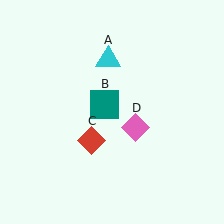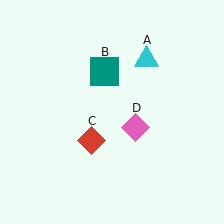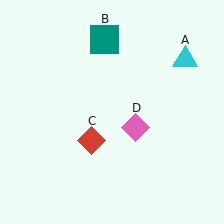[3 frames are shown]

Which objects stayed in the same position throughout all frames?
Red diamond (object C) and pink diamond (object D) remained stationary.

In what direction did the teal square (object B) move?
The teal square (object B) moved up.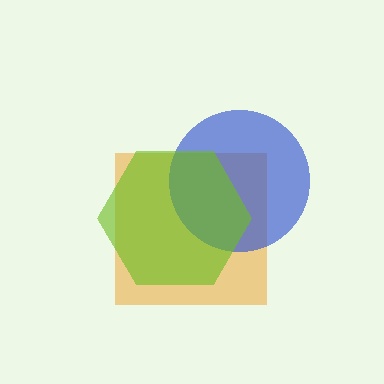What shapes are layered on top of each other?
The layered shapes are: an orange square, a blue circle, a lime hexagon.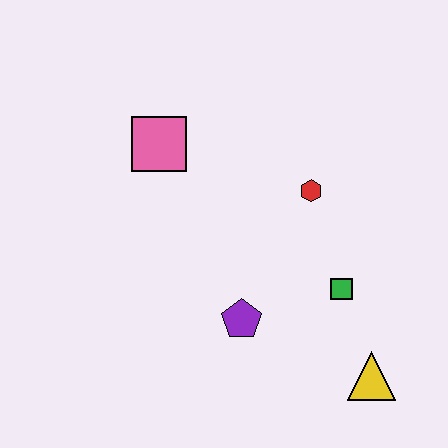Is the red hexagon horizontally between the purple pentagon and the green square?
Yes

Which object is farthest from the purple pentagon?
The pink square is farthest from the purple pentagon.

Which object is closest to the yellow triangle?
The green square is closest to the yellow triangle.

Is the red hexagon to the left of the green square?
Yes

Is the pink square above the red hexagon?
Yes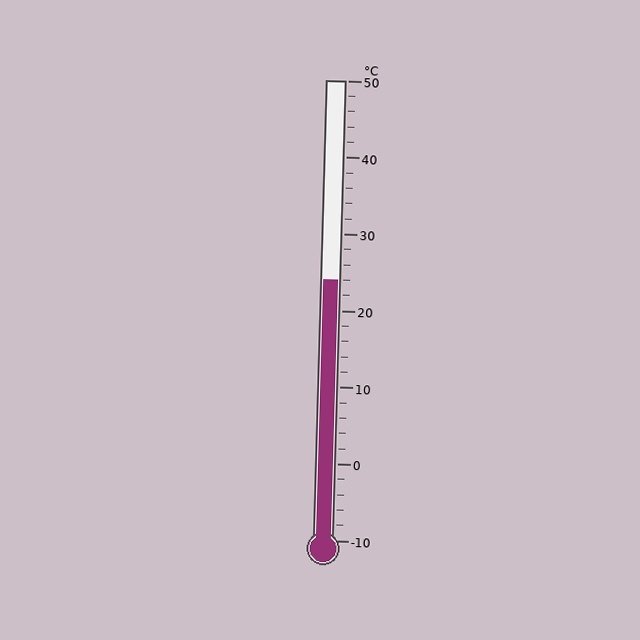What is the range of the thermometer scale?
The thermometer scale ranges from -10°C to 50°C.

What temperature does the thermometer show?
The thermometer shows approximately 24°C.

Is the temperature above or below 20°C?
The temperature is above 20°C.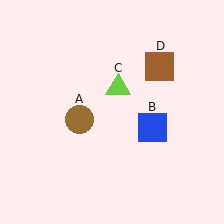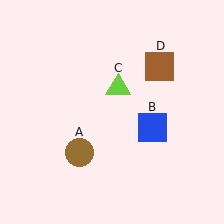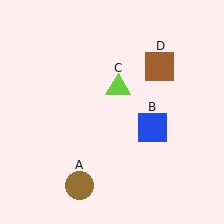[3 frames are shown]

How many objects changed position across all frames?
1 object changed position: brown circle (object A).